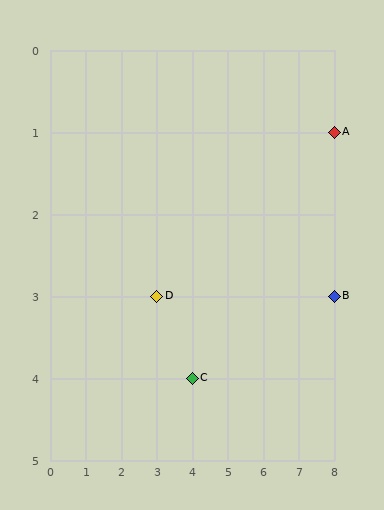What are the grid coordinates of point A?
Point A is at grid coordinates (8, 1).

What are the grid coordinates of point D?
Point D is at grid coordinates (3, 3).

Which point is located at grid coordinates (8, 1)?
Point A is at (8, 1).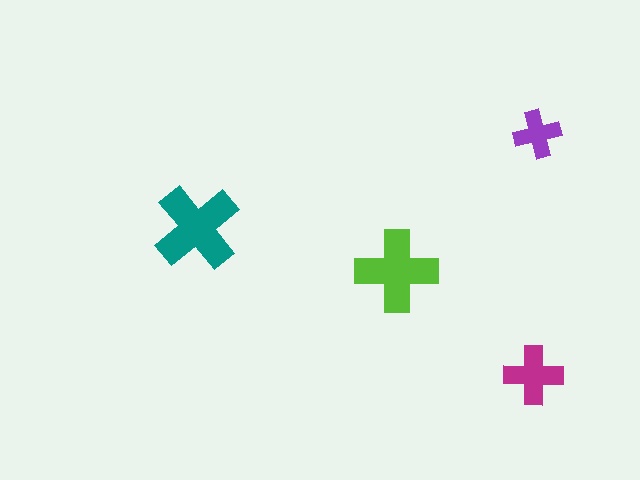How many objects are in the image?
There are 4 objects in the image.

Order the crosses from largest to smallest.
the teal one, the lime one, the magenta one, the purple one.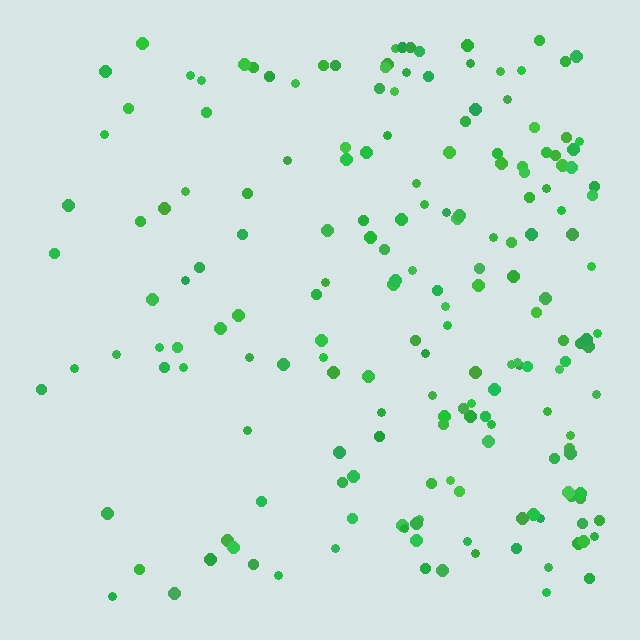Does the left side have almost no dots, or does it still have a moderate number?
Still a moderate number, just noticeably fewer than the right.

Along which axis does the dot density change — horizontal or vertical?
Horizontal.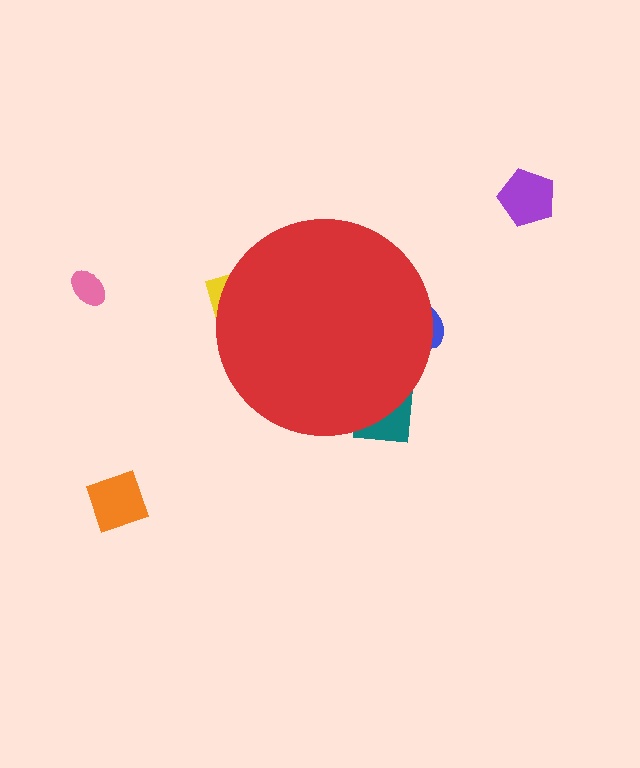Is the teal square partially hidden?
Yes, the teal square is partially hidden behind the red circle.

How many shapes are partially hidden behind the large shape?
3 shapes are partially hidden.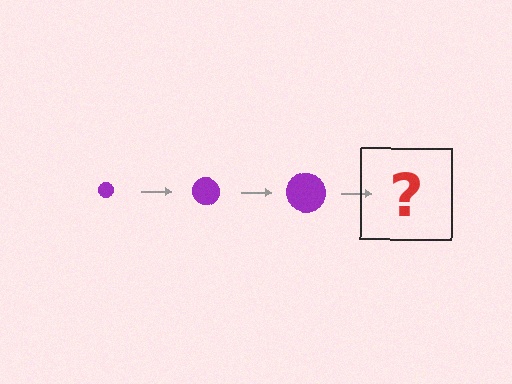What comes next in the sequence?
The next element should be a purple circle, larger than the previous one.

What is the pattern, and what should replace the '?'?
The pattern is that the circle gets progressively larger each step. The '?' should be a purple circle, larger than the previous one.